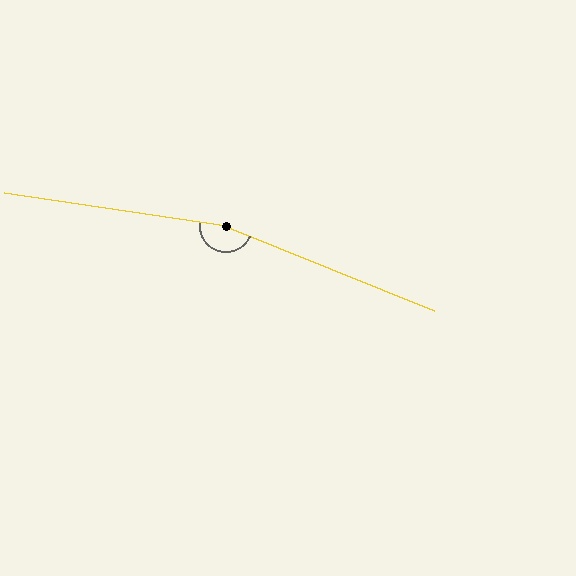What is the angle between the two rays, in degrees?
Approximately 166 degrees.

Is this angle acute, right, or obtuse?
It is obtuse.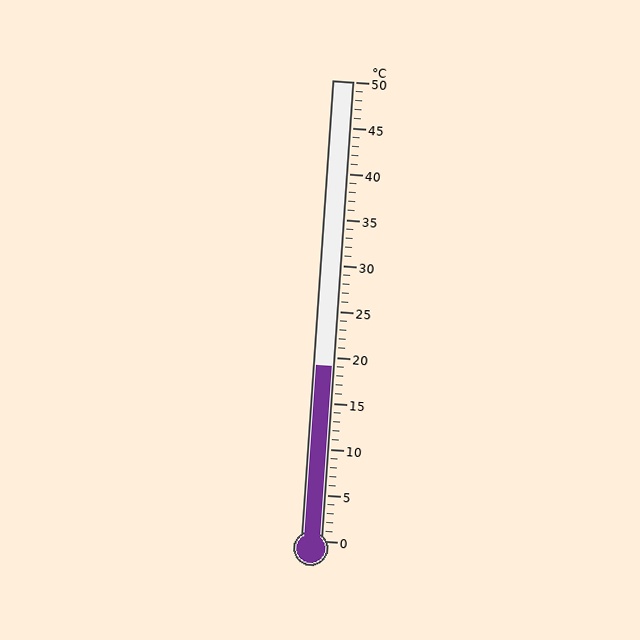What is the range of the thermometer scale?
The thermometer scale ranges from 0°C to 50°C.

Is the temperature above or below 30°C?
The temperature is below 30°C.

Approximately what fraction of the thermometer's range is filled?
The thermometer is filled to approximately 40% of its range.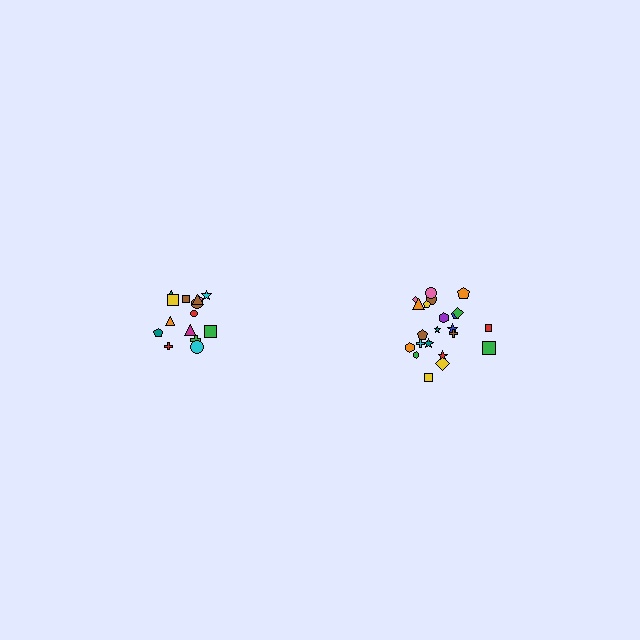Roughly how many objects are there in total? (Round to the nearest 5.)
Roughly 35 objects in total.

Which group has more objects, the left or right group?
The right group.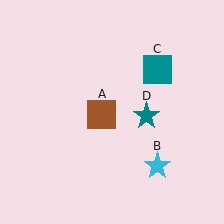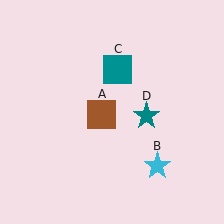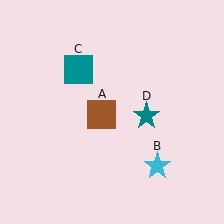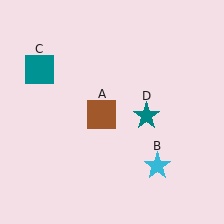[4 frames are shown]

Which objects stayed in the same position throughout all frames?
Brown square (object A) and cyan star (object B) and teal star (object D) remained stationary.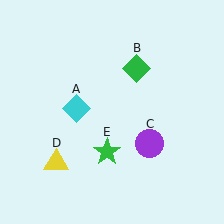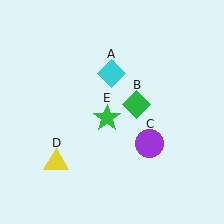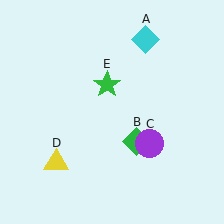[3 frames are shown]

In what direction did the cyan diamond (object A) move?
The cyan diamond (object A) moved up and to the right.